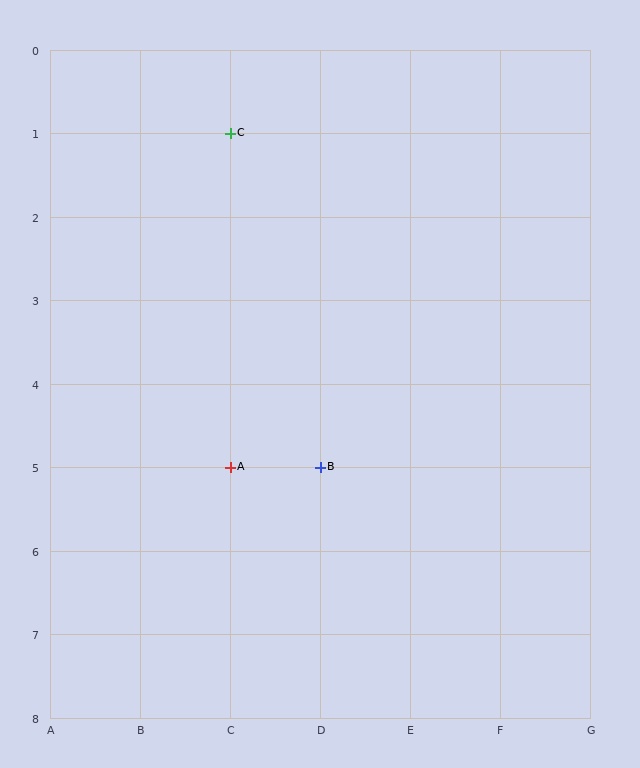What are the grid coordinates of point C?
Point C is at grid coordinates (C, 1).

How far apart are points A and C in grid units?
Points A and C are 4 rows apart.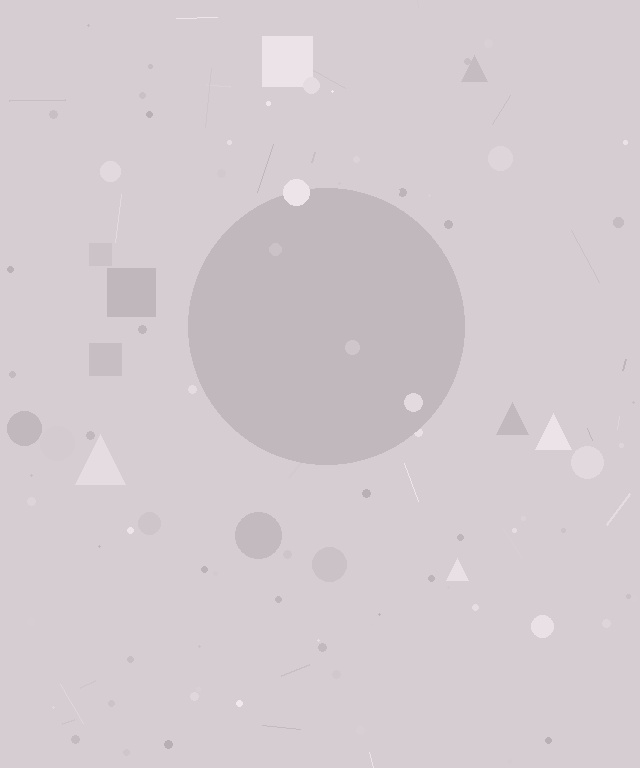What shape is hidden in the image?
A circle is hidden in the image.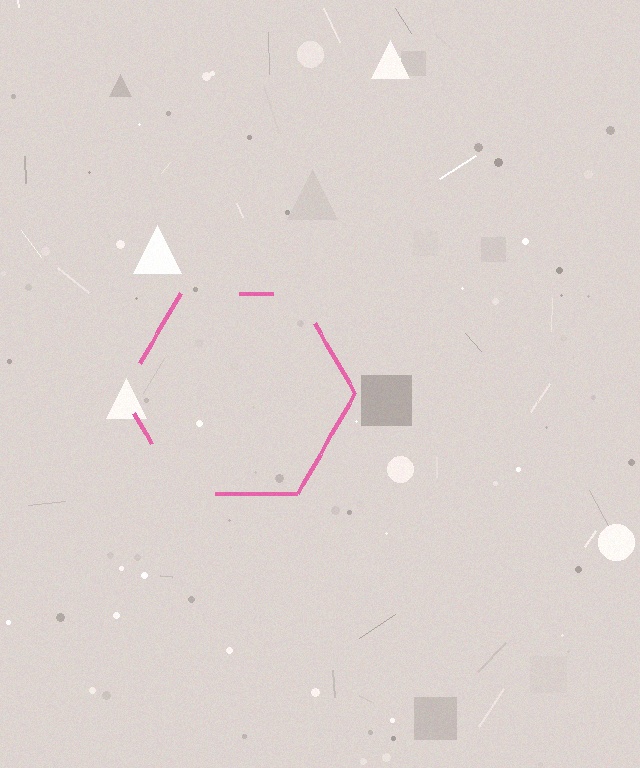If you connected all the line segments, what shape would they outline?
They would outline a hexagon.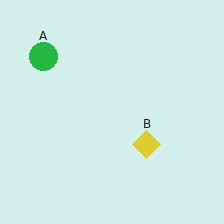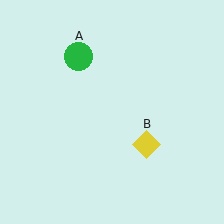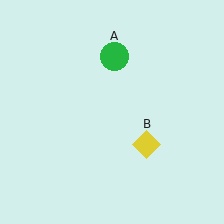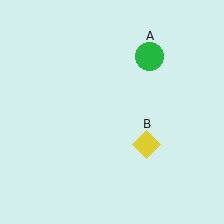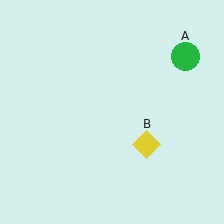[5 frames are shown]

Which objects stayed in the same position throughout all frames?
Yellow diamond (object B) remained stationary.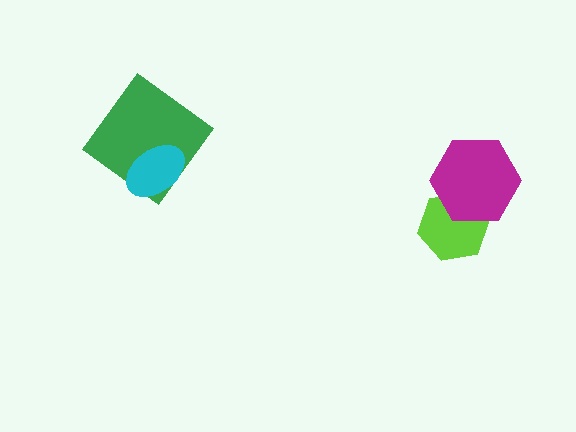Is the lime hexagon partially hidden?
Yes, it is partially covered by another shape.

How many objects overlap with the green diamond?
1 object overlaps with the green diamond.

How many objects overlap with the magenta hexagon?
1 object overlaps with the magenta hexagon.